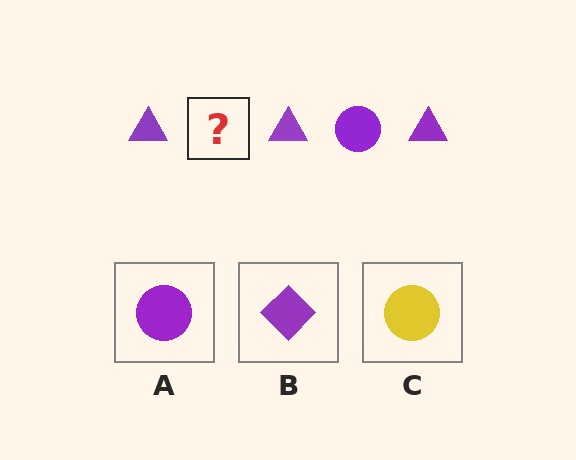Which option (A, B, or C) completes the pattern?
A.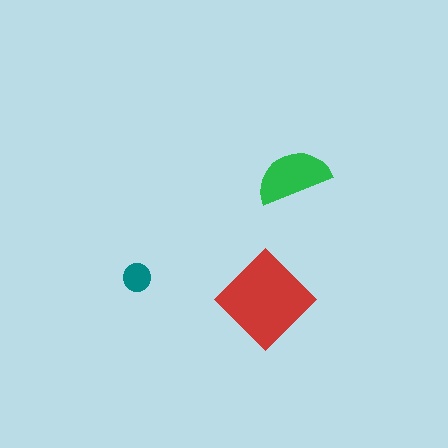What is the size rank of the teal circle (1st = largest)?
3rd.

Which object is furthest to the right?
The green semicircle is rightmost.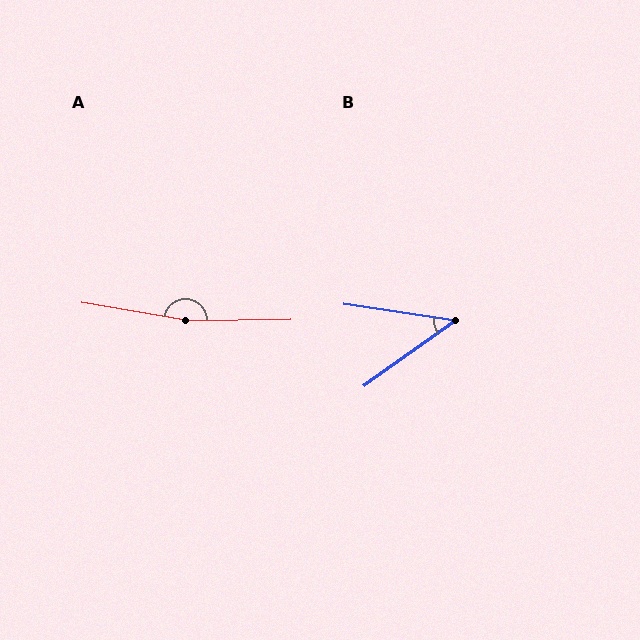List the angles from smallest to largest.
B (44°), A (170°).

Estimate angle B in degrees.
Approximately 44 degrees.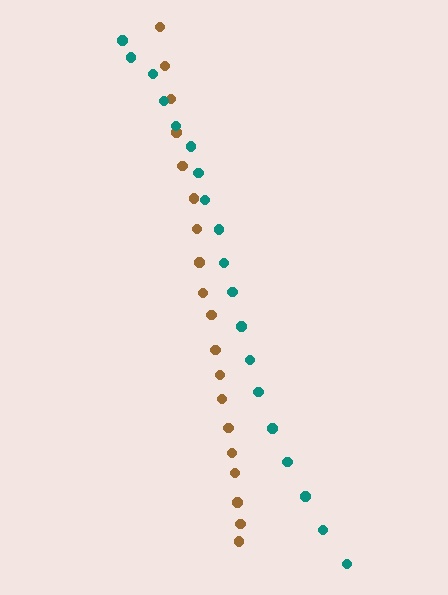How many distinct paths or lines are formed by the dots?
There are 2 distinct paths.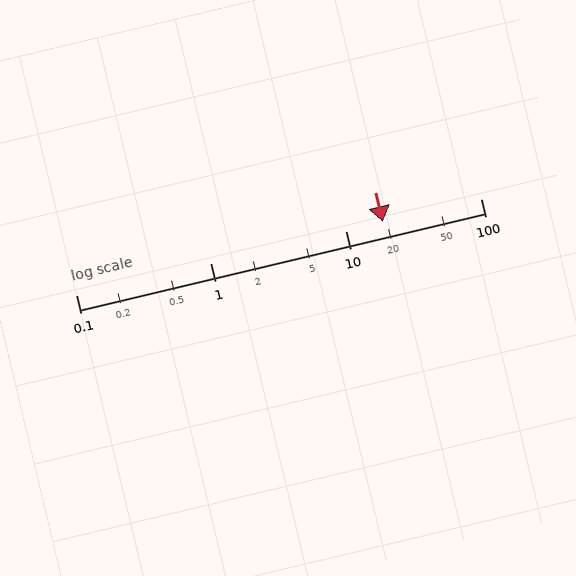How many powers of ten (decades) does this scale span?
The scale spans 3 decades, from 0.1 to 100.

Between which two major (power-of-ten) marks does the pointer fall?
The pointer is between 10 and 100.